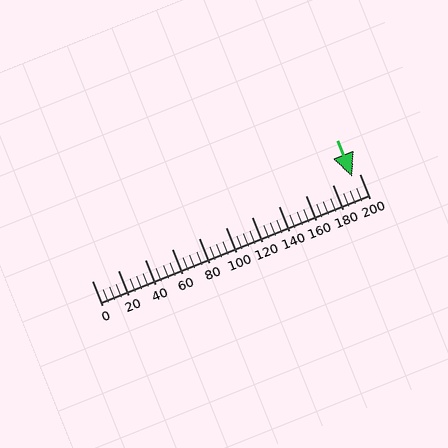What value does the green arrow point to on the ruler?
The green arrow points to approximately 195.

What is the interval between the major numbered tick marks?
The major tick marks are spaced 20 units apart.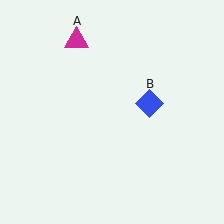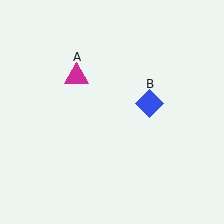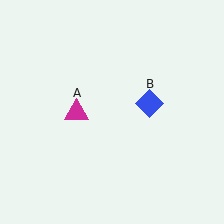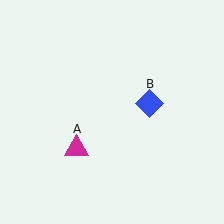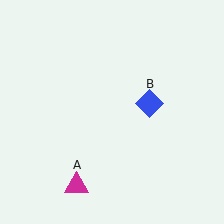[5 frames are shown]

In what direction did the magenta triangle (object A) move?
The magenta triangle (object A) moved down.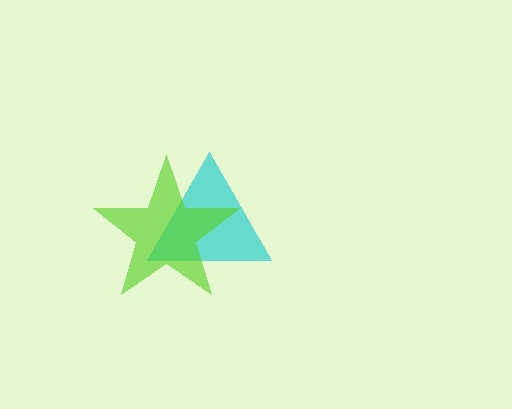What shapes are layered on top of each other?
The layered shapes are: a cyan triangle, a lime star.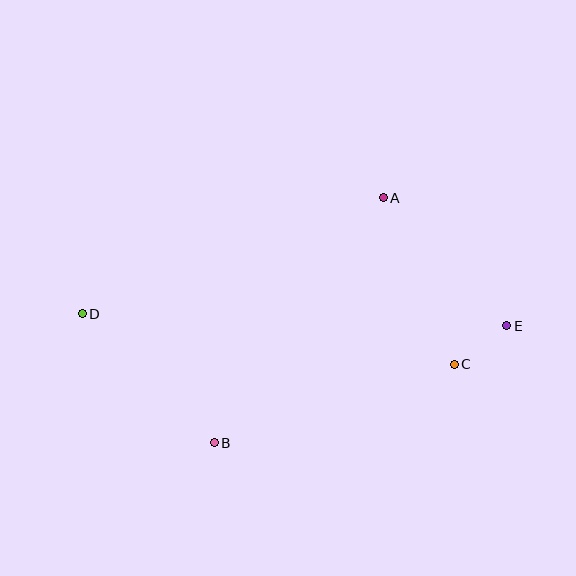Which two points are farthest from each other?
Points D and E are farthest from each other.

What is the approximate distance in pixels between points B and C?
The distance between B and C is approximately 253 pixels.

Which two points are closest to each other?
Points C and E are closest to each other.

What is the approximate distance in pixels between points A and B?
The distance between A and B is approximately 297 pixels.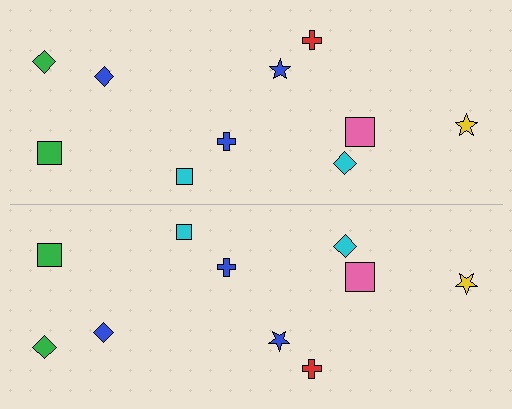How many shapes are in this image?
There are 20 shapes in this image.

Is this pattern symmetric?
Yes, this pattern has bilateral (reflection) symmetry.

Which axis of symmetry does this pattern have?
The pattern has a horizontal axis of symmetry running through the center of the image.